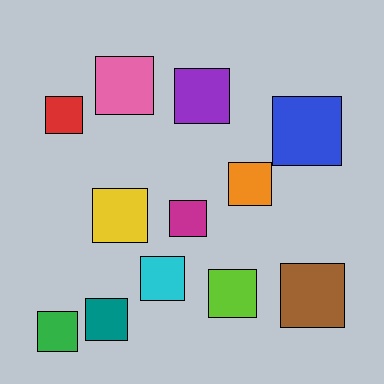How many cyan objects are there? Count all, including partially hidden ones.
There is 1 cyan object.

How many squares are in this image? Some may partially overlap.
There are 12 squares.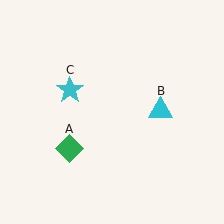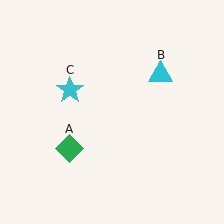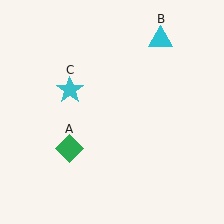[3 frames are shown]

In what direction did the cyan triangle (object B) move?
The cyan triangle (object B) moved up.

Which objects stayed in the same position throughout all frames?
Green diamond (object A) and cyan star (object C) remained stationary.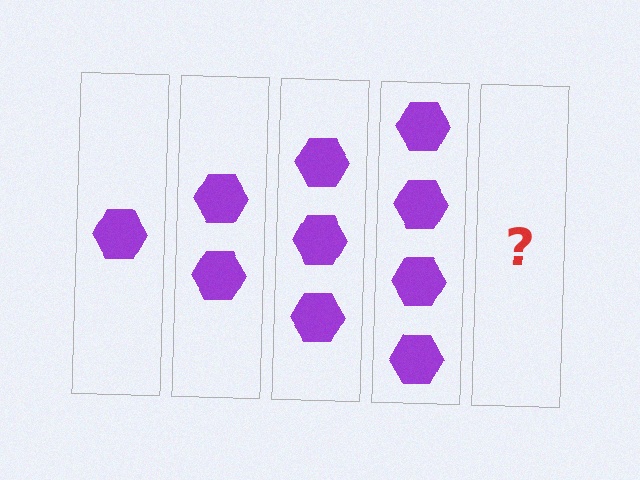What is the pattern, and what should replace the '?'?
The pattern is that each step adds one more hexagon. The '?' should be 5 hexagons.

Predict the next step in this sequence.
The next step is 5 hexagons.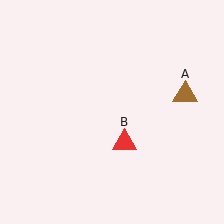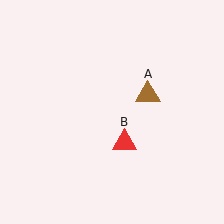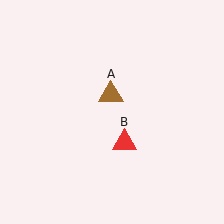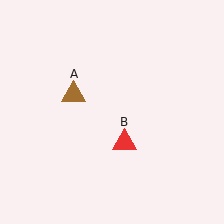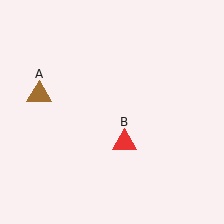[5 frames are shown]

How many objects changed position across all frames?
1 object changed position: brown triangle (object A).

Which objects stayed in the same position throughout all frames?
Red triangle (object B) remained stationary.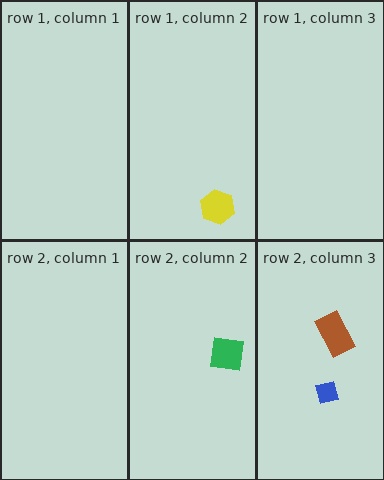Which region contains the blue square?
The row 2, column 3 region.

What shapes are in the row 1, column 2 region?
The yellow hexagon.